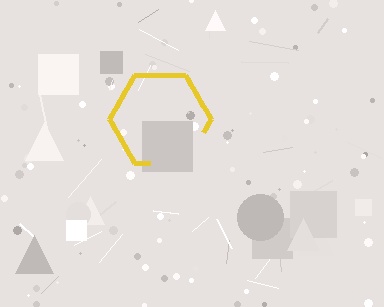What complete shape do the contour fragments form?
The contour fragments form a hexagon.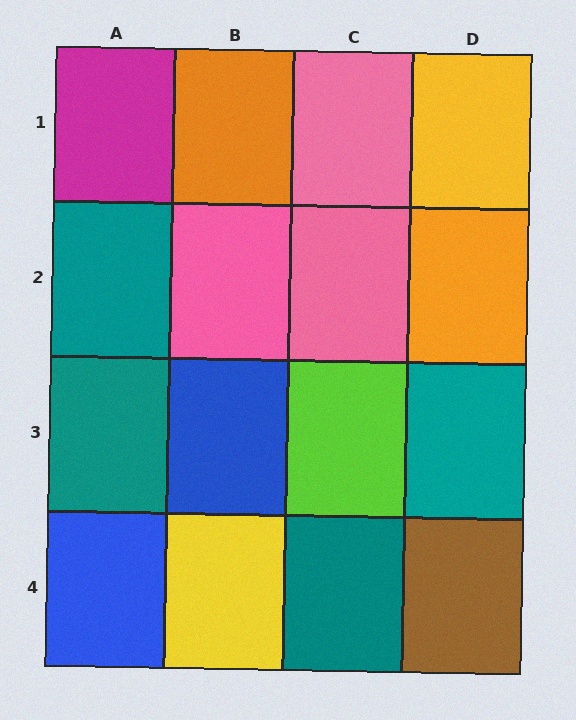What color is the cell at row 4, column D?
Brown.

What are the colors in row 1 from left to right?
Magenta, orange, pink, yellow.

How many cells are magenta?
1 cell is magenta.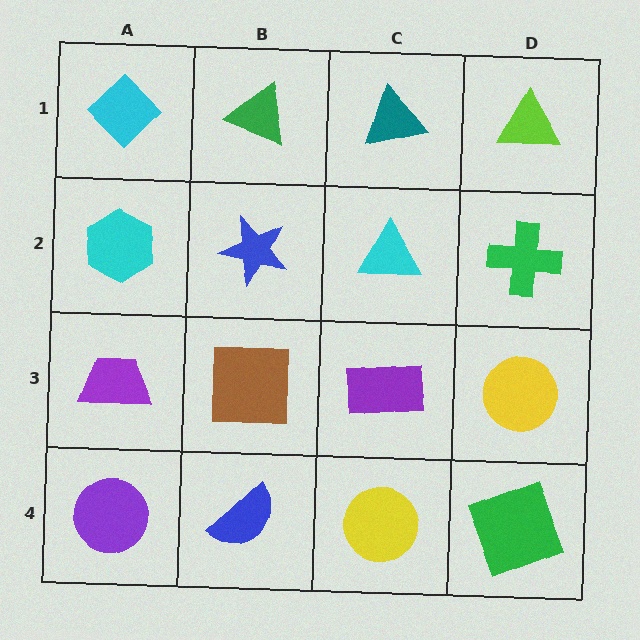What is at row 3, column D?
A yellow circle.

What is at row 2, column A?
A cyan hexagon.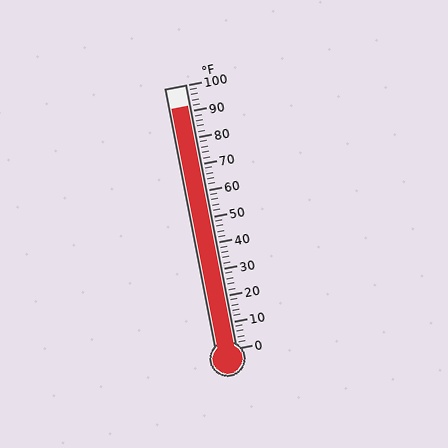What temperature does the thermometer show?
The thermometer shows approximately 92°F.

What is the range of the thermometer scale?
The thermometer scale ranges from 0°F to 100°F.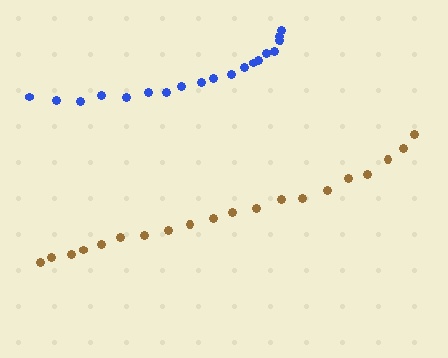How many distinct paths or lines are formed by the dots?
There are 2 distinct paths.